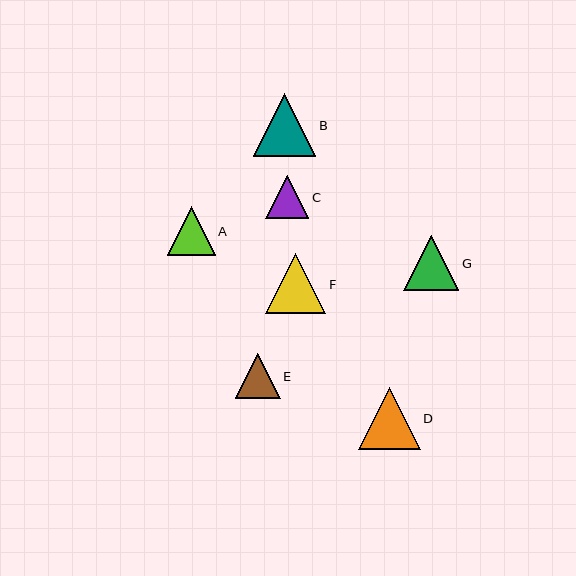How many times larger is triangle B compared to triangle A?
Triangle B is approximately 1.3 times the size of triangle A.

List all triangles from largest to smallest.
From largest to smallest: B, D, F, G, A, E, C.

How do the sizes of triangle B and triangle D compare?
Triangle B and triangle D are approximately the same size.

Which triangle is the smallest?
Triangle C is the smallest with a size of approximately 43 pixels.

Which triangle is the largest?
Triangle B is the largest with a size of approximately 63 pixels.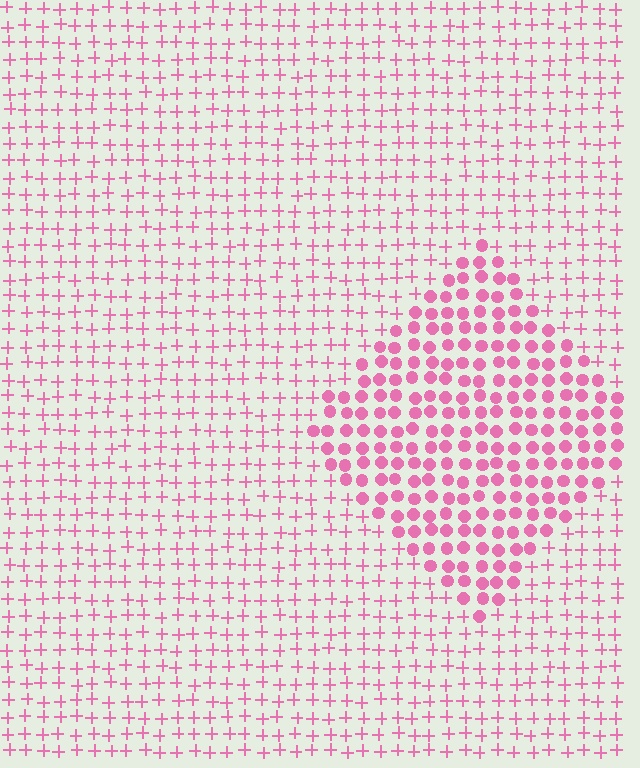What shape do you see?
I see a diamond.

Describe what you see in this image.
The image is filled with small pink elements arranged in a uniform grid. A diamond-shaped region contains circles, while the surrounding area contains plus signs. The boundary is defined purely by the change in element shape.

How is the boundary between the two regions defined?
The boundary is defined by a change in element shape: circles inside vs. plus signs outside. All elements share the same color and spacing.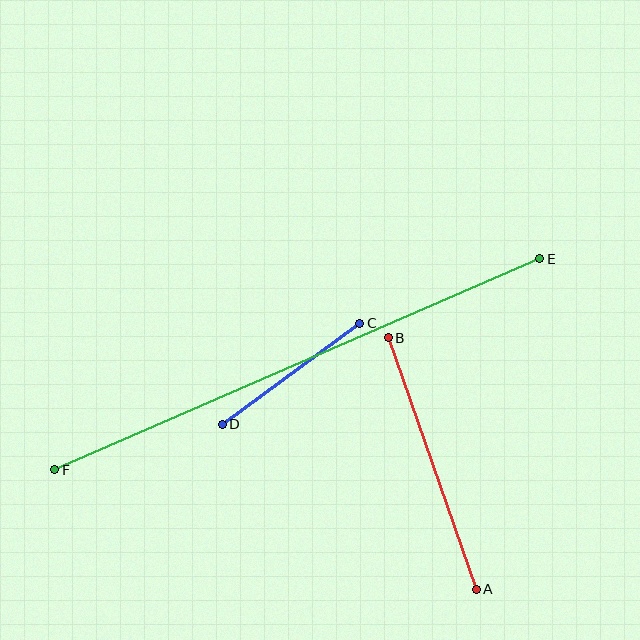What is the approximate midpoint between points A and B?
The midpoint is at approximately (432, 464) pixels.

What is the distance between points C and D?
The distance is approximately 170 pixels.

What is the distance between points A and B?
The distance is approximately 266 pixels.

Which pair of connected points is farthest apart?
Points E and F are farthest apart.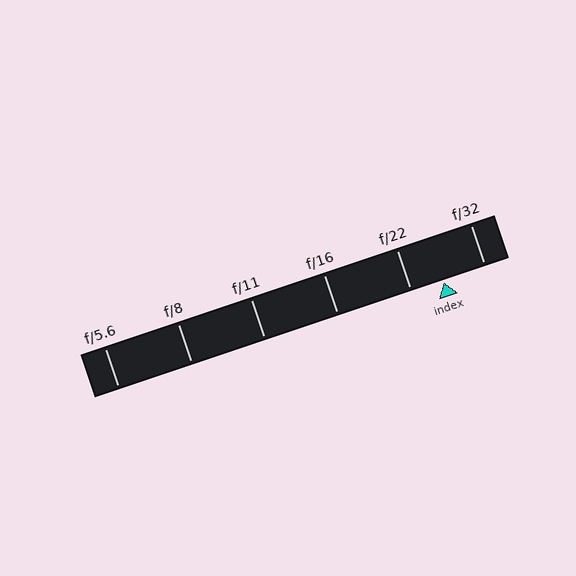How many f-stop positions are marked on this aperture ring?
There are 6 f-stop positions marked.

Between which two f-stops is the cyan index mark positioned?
The index mark is between f/22 and f/32.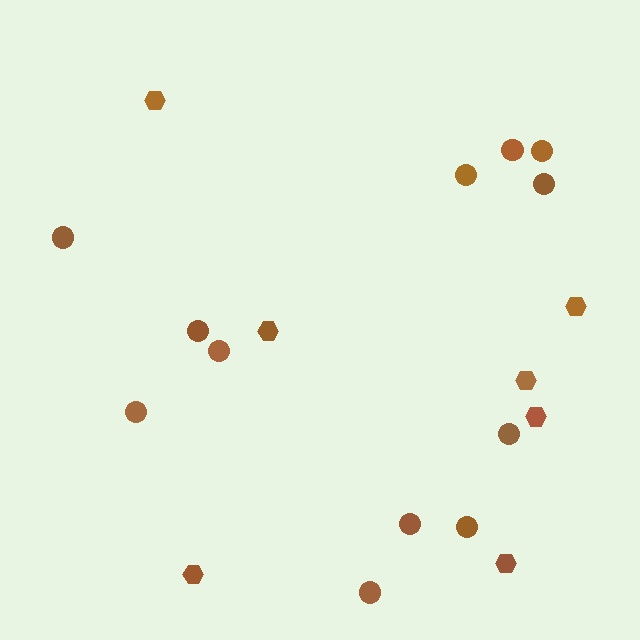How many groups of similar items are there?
There are 2 groups: one group of circles (12) and one group of hexagons (7).